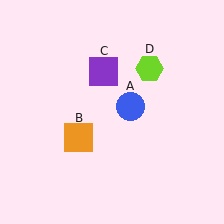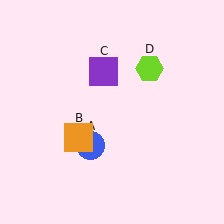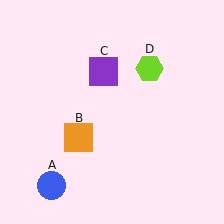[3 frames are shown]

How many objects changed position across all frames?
1 object changed position: blue circle (object A).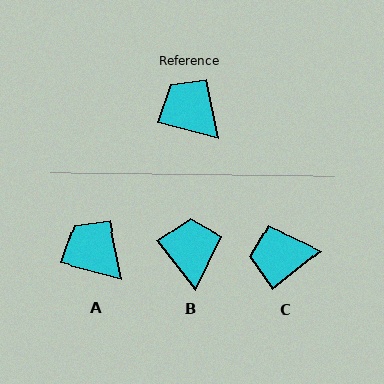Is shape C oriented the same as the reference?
No, it is off by about 53 degrees.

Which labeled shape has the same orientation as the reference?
A.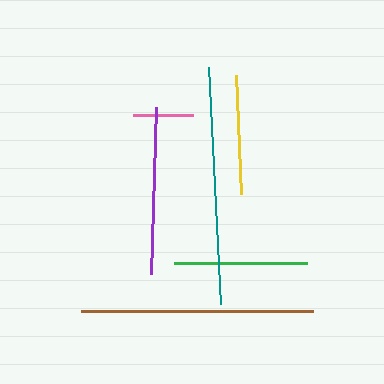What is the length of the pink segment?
The pink segment is approximately 61 pixels long.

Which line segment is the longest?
The teal line is the longest at approximately 238 pixels.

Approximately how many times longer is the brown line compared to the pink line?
The brown line is approximately 3.8 times the length of the pink line.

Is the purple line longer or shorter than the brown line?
The brown line is longer than the purple line.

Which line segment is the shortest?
The pink line is the shortest at approximately 61 pixels.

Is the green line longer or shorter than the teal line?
The teal line is longer than the green line.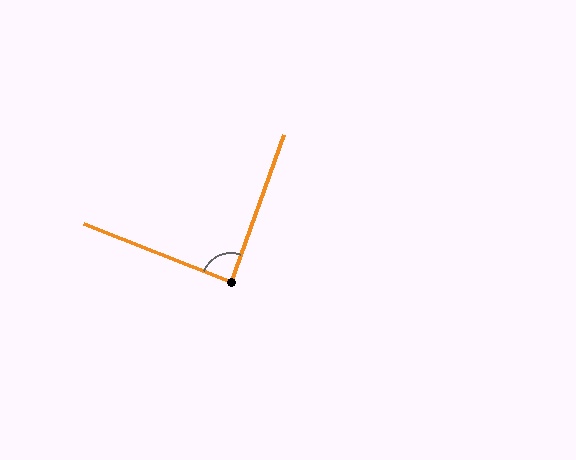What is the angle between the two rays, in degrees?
Approximately 88 degrees.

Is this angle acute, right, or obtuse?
It is approximately a right angle.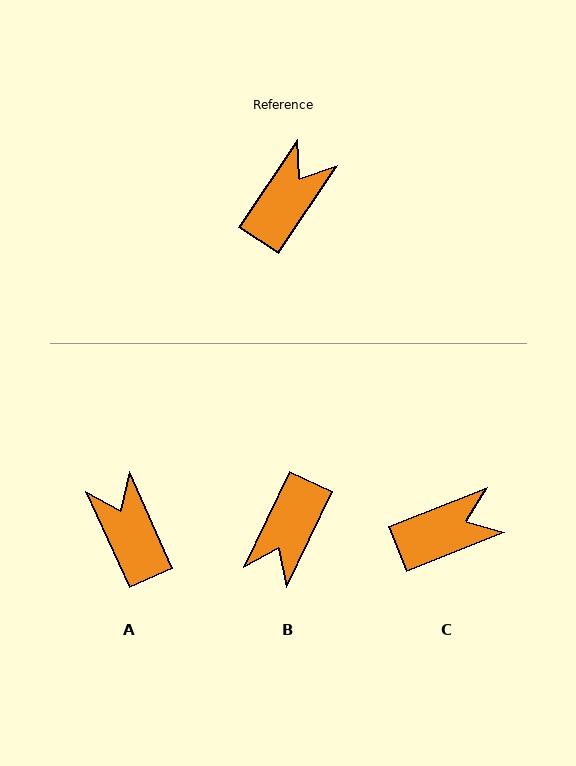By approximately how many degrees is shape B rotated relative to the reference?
Approximately 172 degrees clockwise.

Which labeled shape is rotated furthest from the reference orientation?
B, about 172 degrees away.